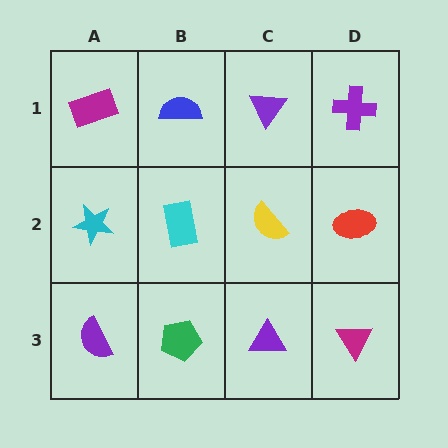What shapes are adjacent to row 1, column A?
A cyan star (row 2, column A), a blue semicircle (row 1, column B).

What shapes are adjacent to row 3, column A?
A cyan star (row 2, column A), a green pentagon (row 3, column B).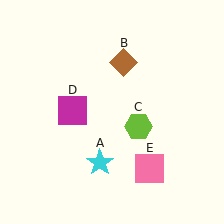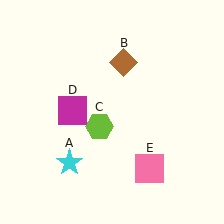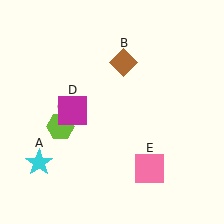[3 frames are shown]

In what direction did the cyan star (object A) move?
The cyan star (object A) moved left.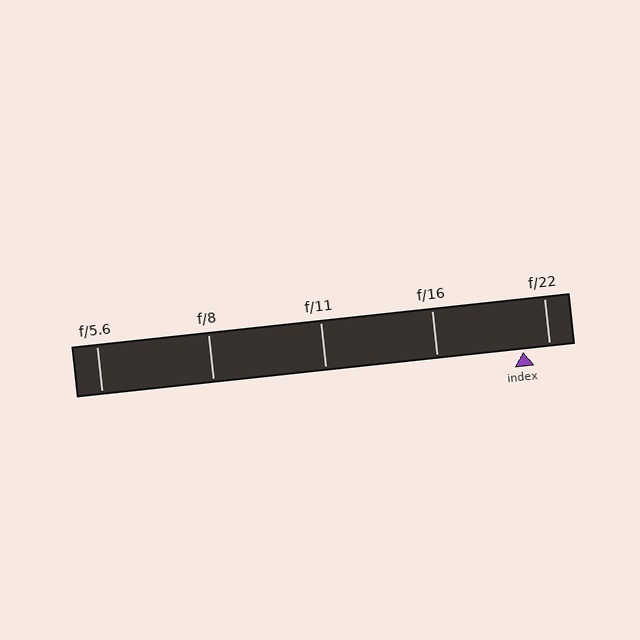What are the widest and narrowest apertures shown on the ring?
The widest aperture shown is f/5.6 and the narrowest is f/22.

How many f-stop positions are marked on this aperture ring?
There are 5 f-stop positions marked.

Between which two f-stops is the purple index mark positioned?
The index mark is between f/16 and f/22.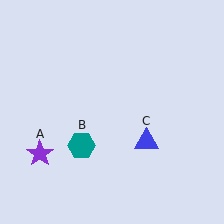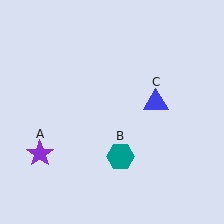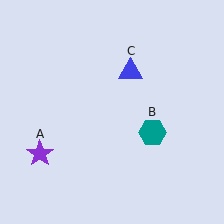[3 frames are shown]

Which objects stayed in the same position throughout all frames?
Purple star (object A) remained stationary.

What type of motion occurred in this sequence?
The teal hexagon (object B), blue triangle (object C) rotated counterclockwise around the center of the scene.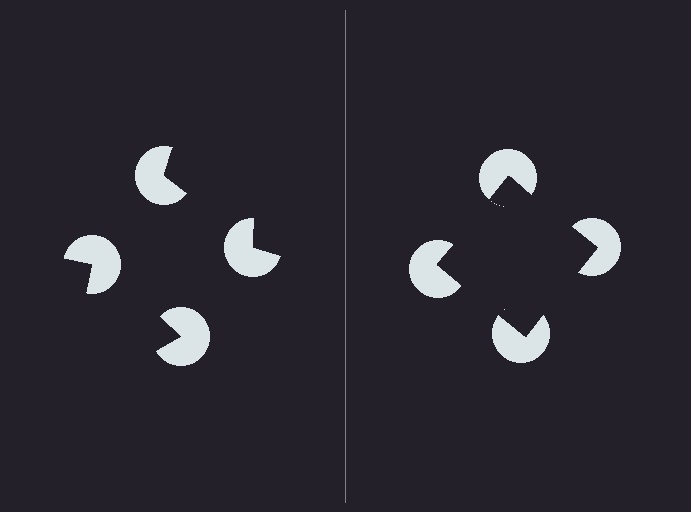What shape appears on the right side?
An illusory square.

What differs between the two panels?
The pac-man discs are positioned identically on both sides; only the wedge orientations differ. On the right they align to a square; on the left they are misaligned.